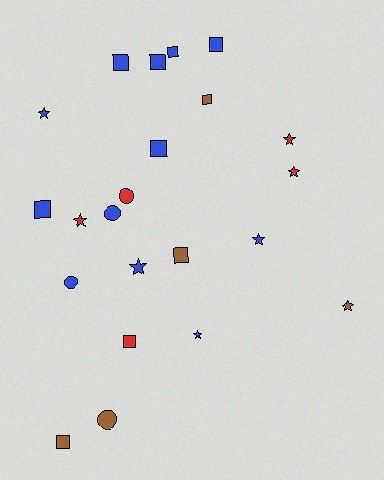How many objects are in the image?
There are 22 objects.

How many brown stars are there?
There is 1 brown star.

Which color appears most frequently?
Blue, with 12 objects.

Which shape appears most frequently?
Square, with 10 objects.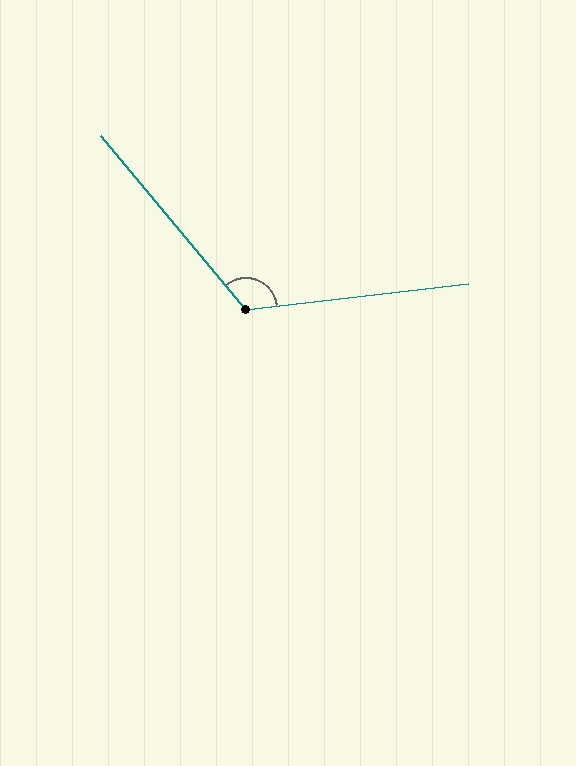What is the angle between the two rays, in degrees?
Approximately 123 degrees.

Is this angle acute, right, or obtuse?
It is obtuse.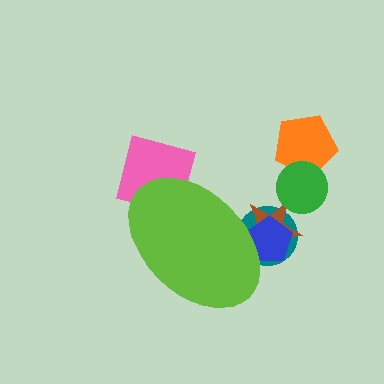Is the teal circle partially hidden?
Yes, the teal circle is partially hidden behind the lime ellipse.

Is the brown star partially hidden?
Yes, the brown star is partially hidden behind the lime ellipse.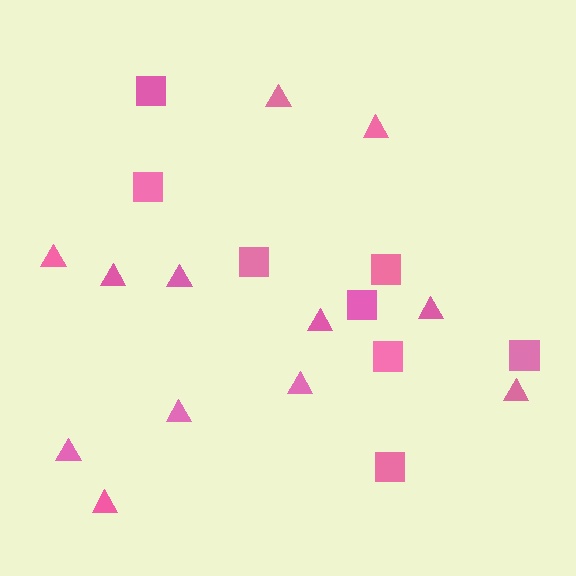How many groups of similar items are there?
There are 2 groups: one group of triangles (12) and one group of squares (8).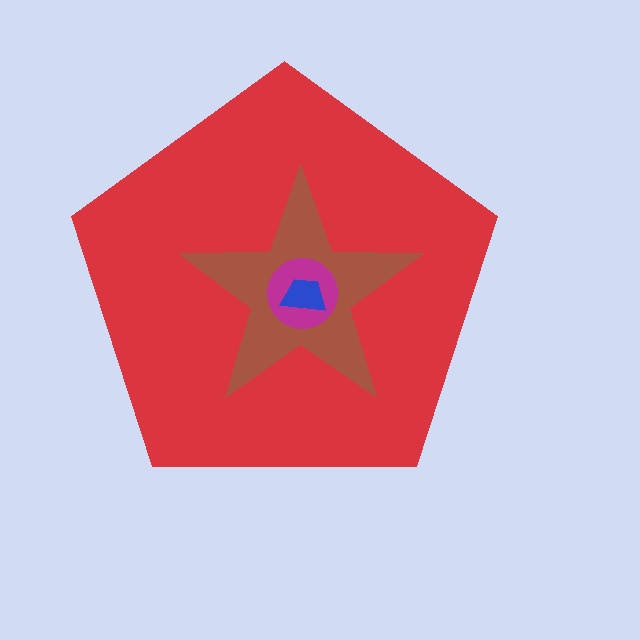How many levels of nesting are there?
4.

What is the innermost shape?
The blue trapezoid.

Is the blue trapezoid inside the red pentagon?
Yes.